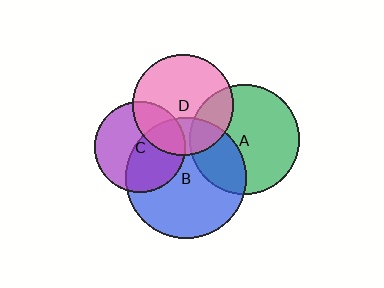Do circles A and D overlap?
Yes.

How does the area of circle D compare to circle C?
Approximately 1.2 times.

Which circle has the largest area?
Circle B (blue).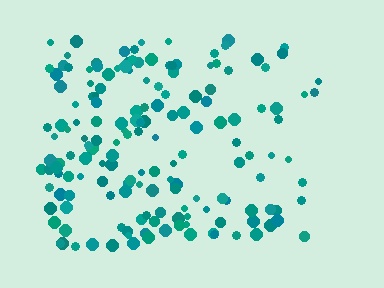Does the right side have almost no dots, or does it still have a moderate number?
Still a moderate number, just noticeably fewer than the left.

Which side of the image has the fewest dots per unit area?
The right.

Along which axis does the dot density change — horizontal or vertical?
Horizontal.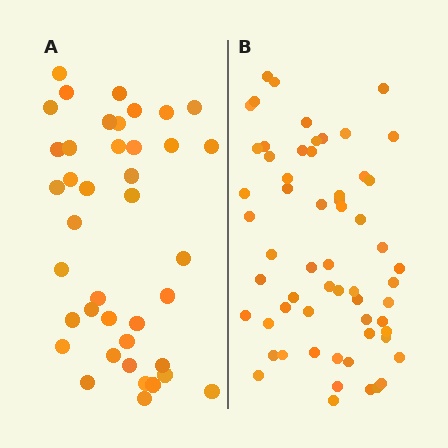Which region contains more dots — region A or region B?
Region B (the right region) has more dots.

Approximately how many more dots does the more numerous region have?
Region B has approximately 20 more dots than region A.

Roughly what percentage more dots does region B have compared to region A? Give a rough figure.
About 50% more.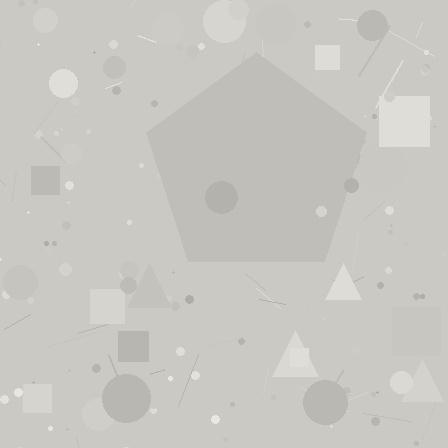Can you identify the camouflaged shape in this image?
The camouflaged shape is a pentagon.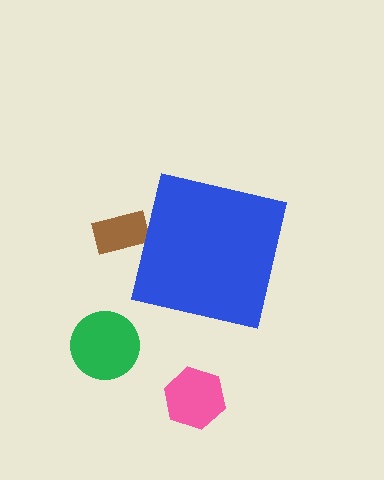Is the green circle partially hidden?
No, the green circle is fully visible.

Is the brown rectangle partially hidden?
Yes, the brown rectangle is partially hidden behind the blue square.